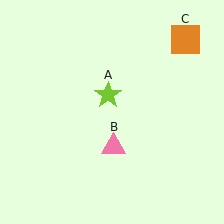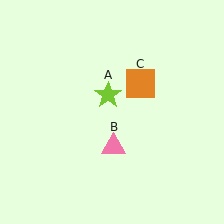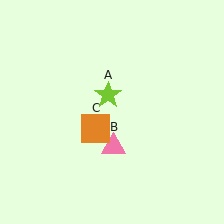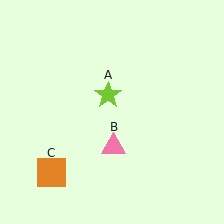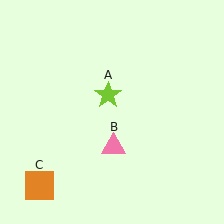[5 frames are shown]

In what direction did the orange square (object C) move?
The orange square (object C) moved down and to the left.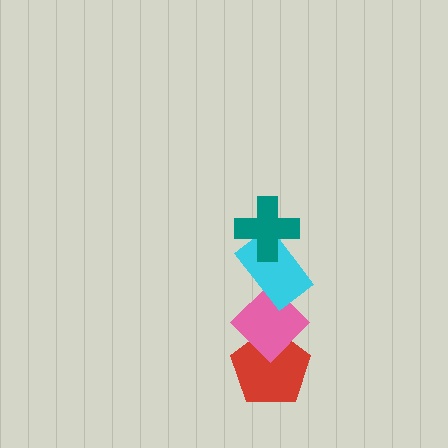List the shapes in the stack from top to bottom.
From top to bottom: the teal cross, the cyan rectangle, the pink diamond, the red pentagon.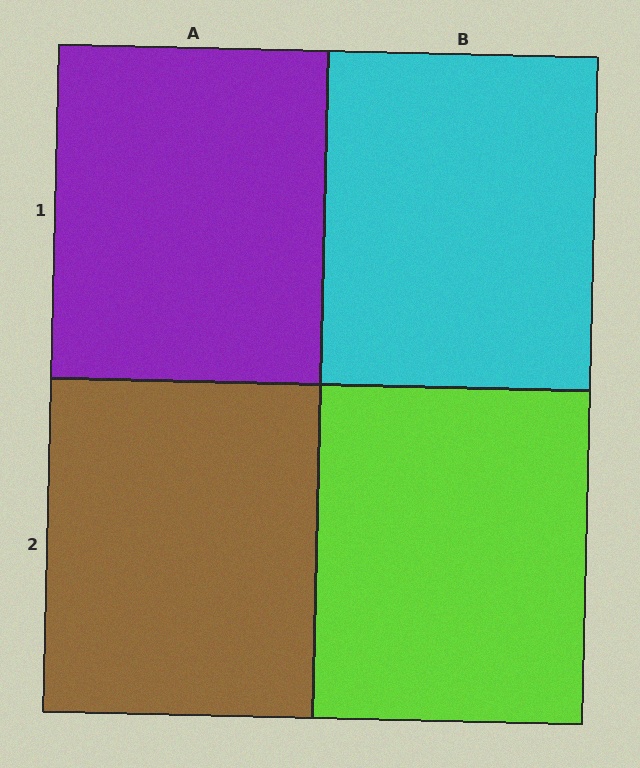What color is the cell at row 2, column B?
Lime.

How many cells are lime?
1 cell is lime.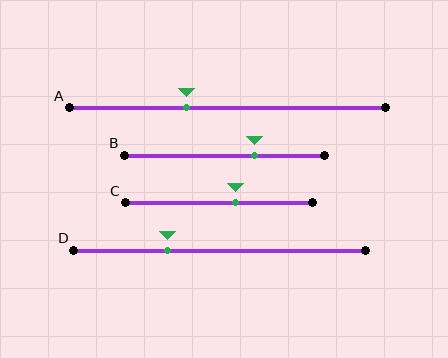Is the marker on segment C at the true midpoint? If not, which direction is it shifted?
No, the marker on segment C is shifted to the right by about 9% of the segment length.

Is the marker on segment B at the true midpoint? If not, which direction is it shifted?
No, the marker on segment B is shifted to the right by about 15% of the segment length.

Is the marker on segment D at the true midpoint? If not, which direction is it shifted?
No, the marker on segment D is shifted to the left by about 18% of the segment length.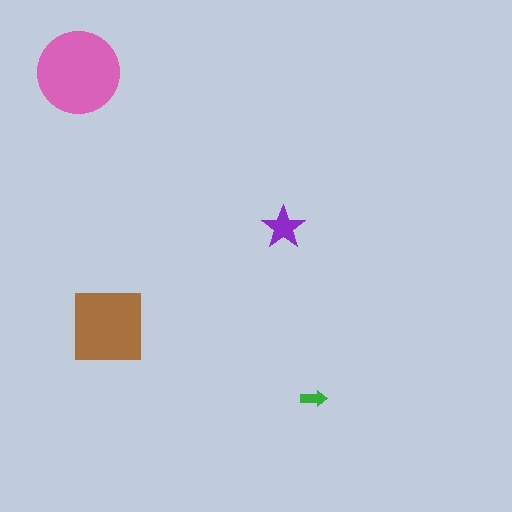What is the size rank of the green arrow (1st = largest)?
4th.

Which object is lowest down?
The green arrow is bottommost.